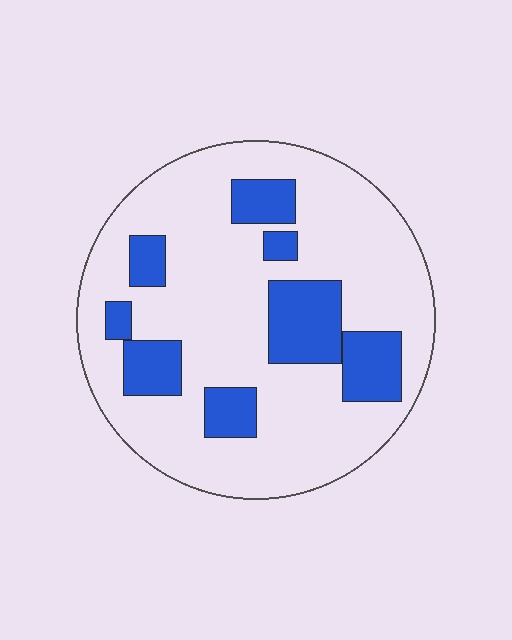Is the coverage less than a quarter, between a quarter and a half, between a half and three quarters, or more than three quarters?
Less than a quarter.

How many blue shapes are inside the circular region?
8.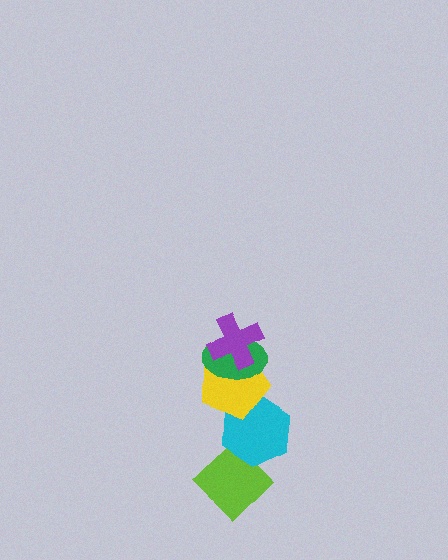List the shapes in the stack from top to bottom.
From top to bottom: the purple cross, the green ellipse, the yellow pentagon, the cyan hexagon, the lime diamond.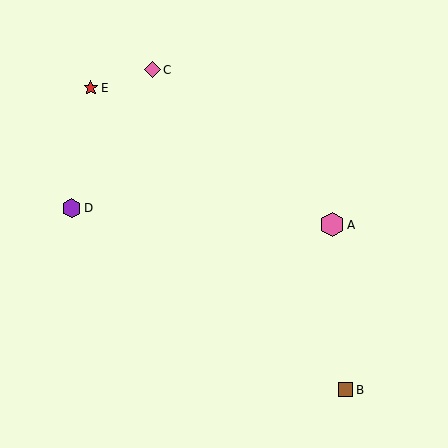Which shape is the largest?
The pink hexagon (labeled A) is the largest.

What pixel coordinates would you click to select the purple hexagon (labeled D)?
Click at (71, 208) to select the purple hexagon D.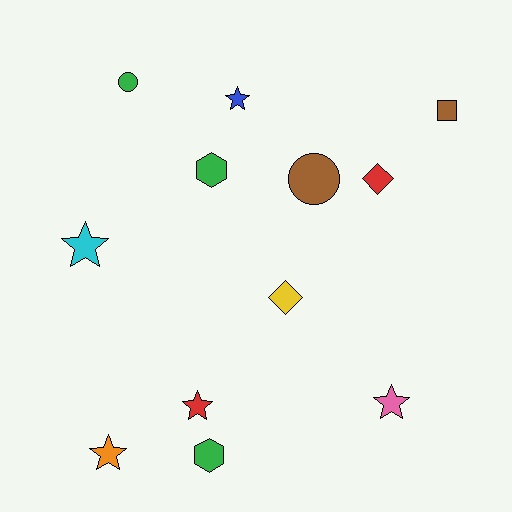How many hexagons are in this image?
There are 2 hexagons.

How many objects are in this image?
There are 12 objects.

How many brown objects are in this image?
There are 2 brown objects.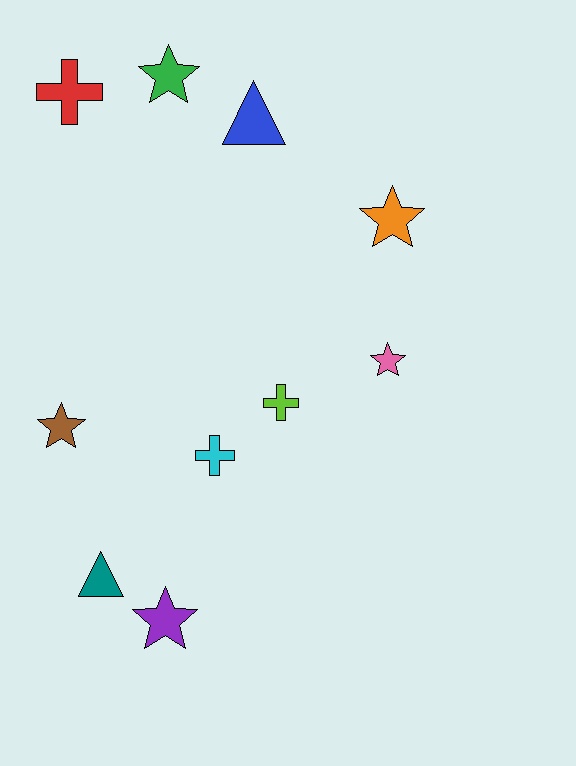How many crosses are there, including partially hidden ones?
There are 3 crosses.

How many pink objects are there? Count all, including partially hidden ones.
There is 1 pink object.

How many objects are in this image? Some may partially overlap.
There are 10 objects.